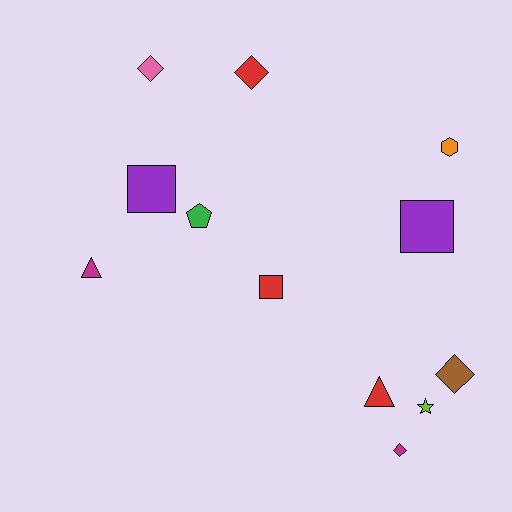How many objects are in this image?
There are 12 objects.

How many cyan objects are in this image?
There are no cyan objects.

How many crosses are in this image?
There are no crosses.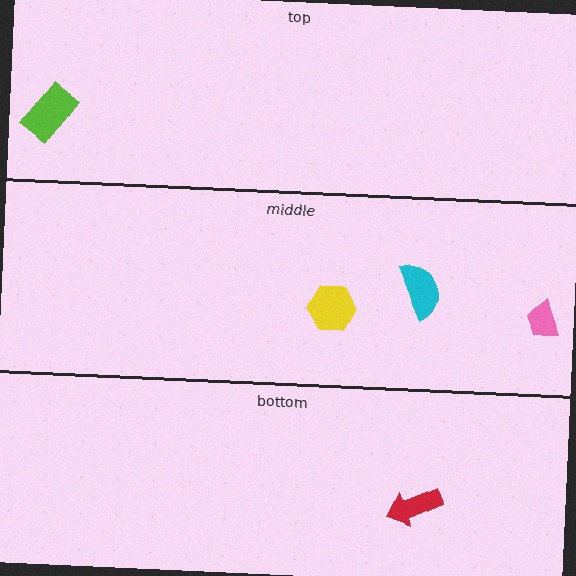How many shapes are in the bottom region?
1.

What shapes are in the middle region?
The yellow hexagon, the pink trapezoid, the cyan semicircle.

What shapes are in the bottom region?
The red arrow.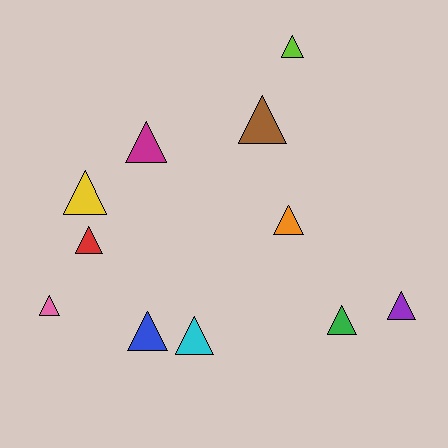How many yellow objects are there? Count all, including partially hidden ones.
There is 1 yellow object.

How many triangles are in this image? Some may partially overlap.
There are 11 triangles.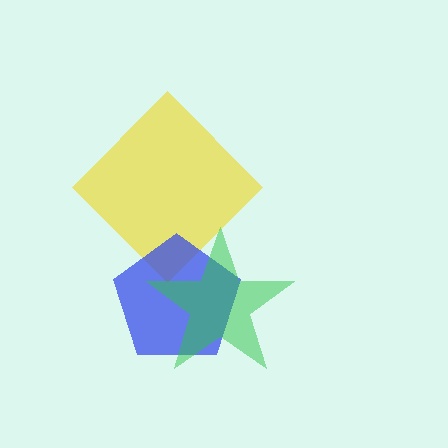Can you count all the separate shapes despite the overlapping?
Yes, there are 3 separate shapes.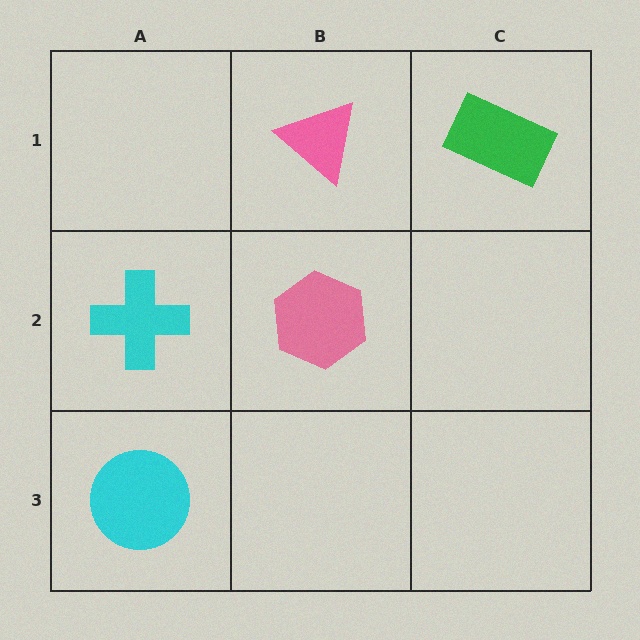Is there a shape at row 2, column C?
No, that cell is empty.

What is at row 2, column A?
A cyan cross.